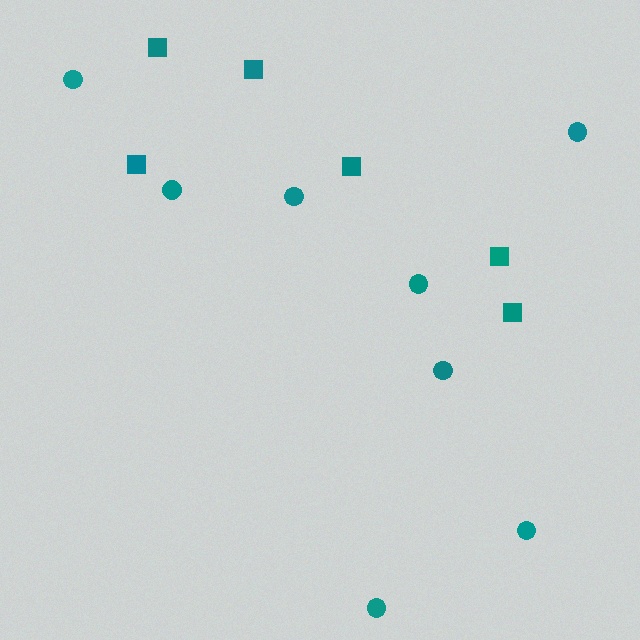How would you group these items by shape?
There are 2 groups: one group of circles (8) and one group of squares (6).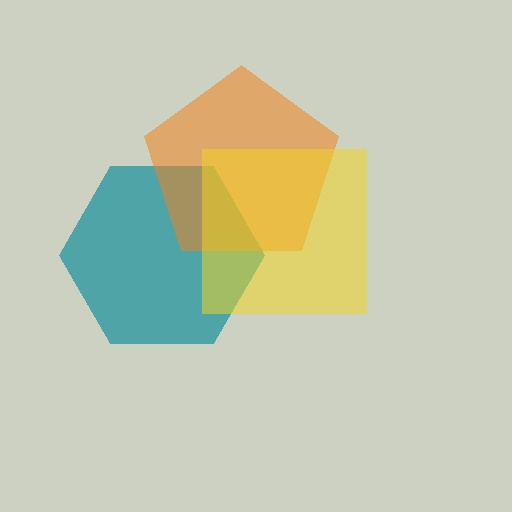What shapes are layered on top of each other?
The layered shapes are: a teal hexagon, an orange pentagon, a yellow square.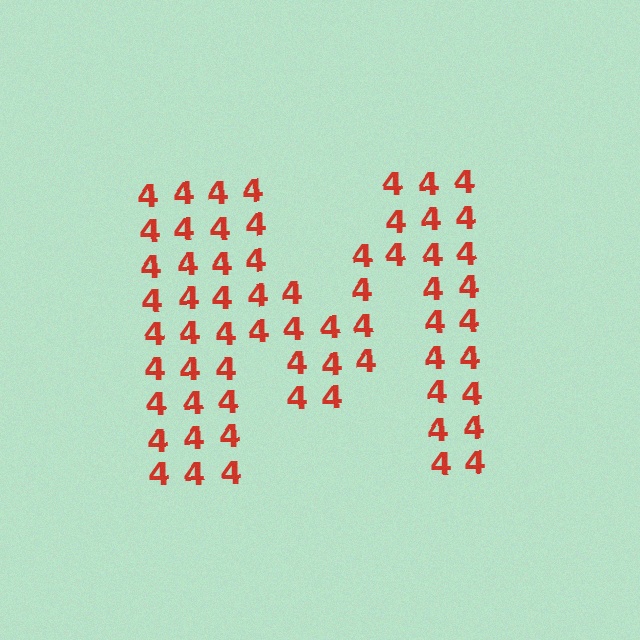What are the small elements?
The small elements are digit 4's.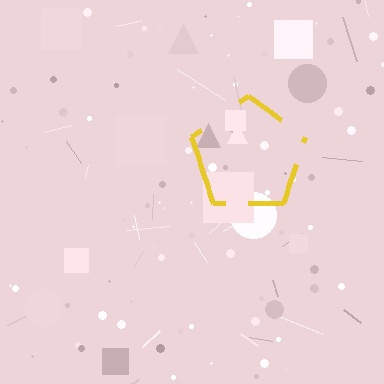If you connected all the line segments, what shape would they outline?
They would outline a pentagon.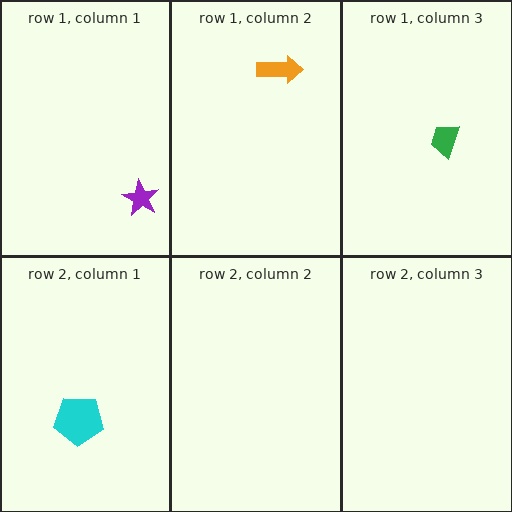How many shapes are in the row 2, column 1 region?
1.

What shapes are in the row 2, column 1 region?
The cyan pentagon.